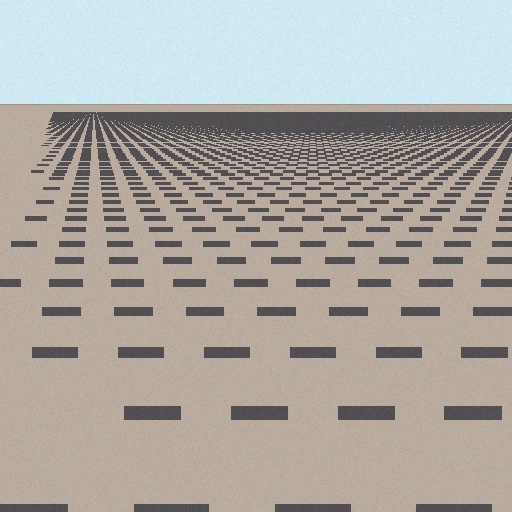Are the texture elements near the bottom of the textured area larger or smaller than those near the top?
Larger. Near the bottom, elements are closer to the viewer and appear at a bigger on-screen size.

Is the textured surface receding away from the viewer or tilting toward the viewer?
The surface is receding away from the viewer. Texture elements get smaller and denser toward the top.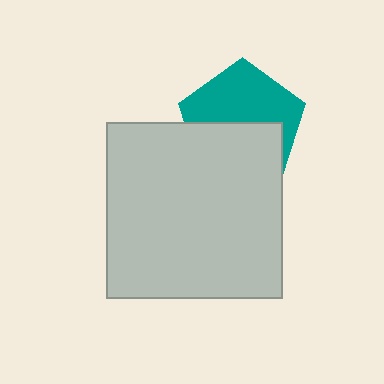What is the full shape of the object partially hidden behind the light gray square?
The partially hidden object is a teal pentagon.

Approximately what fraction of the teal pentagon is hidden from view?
Roughly 48% of the teal pentagon is hidden behind the light gray square.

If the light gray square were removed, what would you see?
You would see the complete teal pentagon.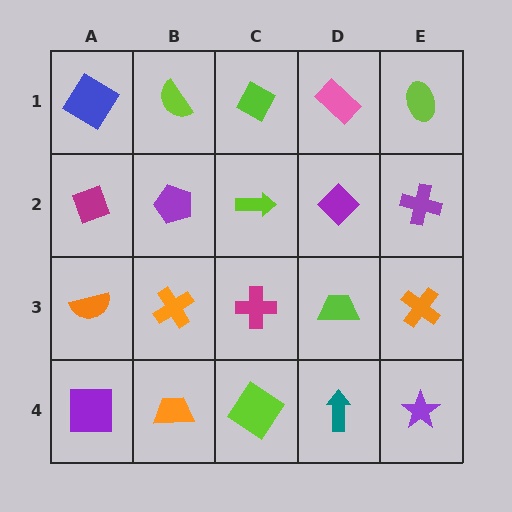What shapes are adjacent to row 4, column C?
A magenta cross (row 3, column C), an orange trapezoid (row 4, column B), a teal arrow (row 4, column D).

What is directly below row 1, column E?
A purple cross.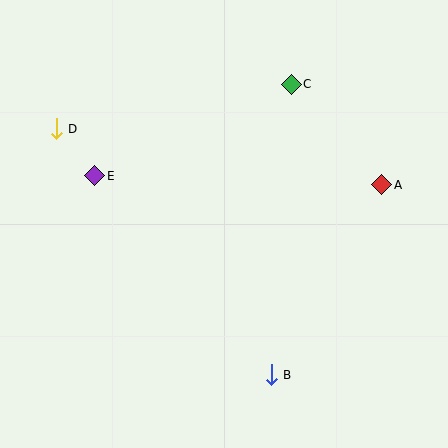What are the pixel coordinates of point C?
Point C is at (291, 84).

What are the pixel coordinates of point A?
Point A is at (382, 185).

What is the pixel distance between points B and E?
The distance between B and E is 266 pixels.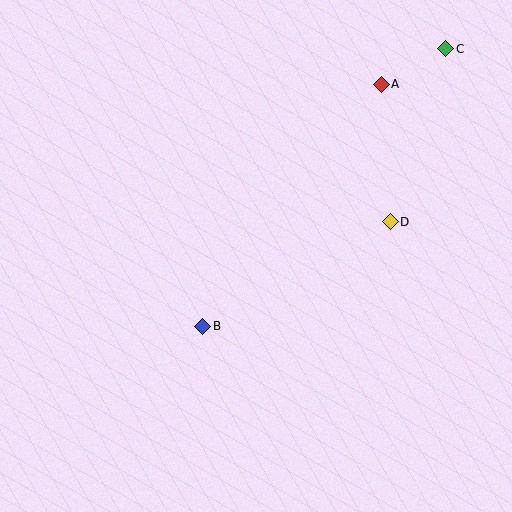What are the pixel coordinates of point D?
Point D is at (390, 222).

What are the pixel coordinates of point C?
Point C is at (446, 49).